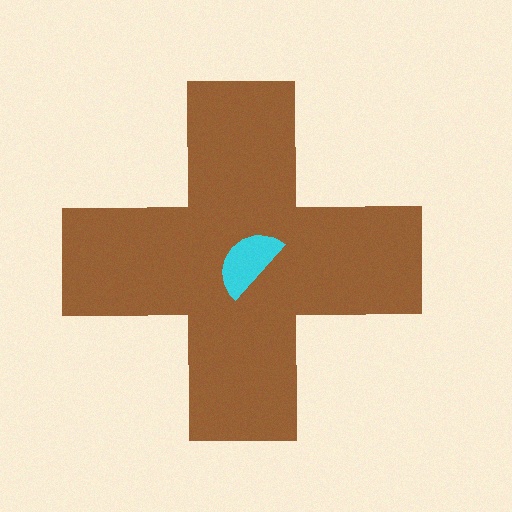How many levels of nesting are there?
2.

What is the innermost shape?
The cyan semicircle.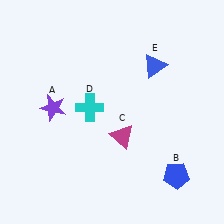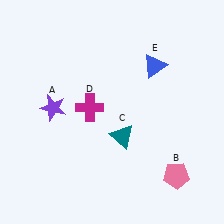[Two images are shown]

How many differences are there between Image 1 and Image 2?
There are 3 differences between the two images.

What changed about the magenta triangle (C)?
In Image 1, C is magenta. In Image 2, it changed to teal.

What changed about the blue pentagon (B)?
In Image 1, B is blue. In Image 2, it changed to pink.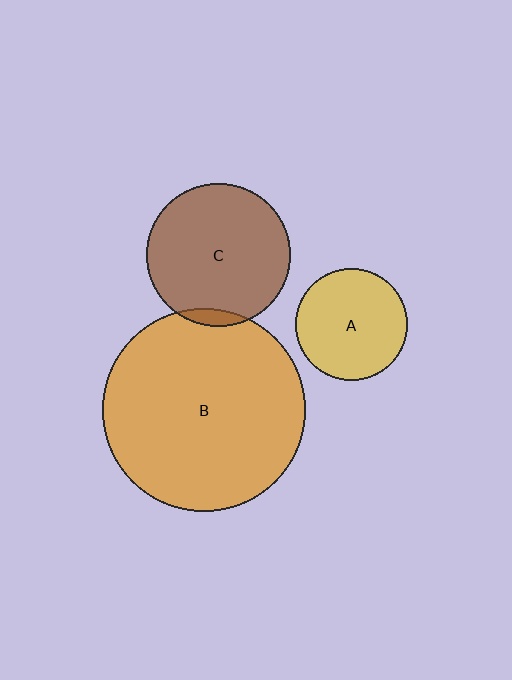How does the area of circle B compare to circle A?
Approximately 3.3 times.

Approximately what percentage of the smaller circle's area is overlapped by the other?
Approximately 5%.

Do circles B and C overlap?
Yes.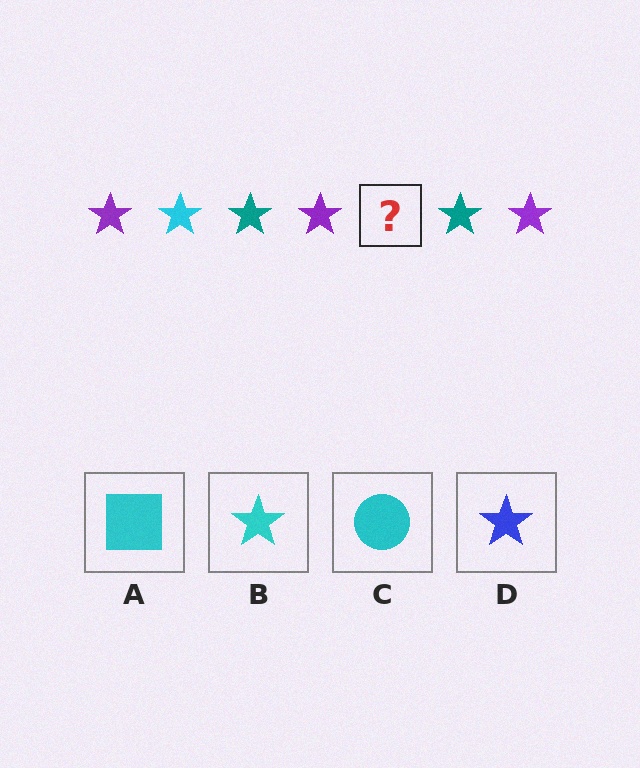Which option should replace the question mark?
Option B.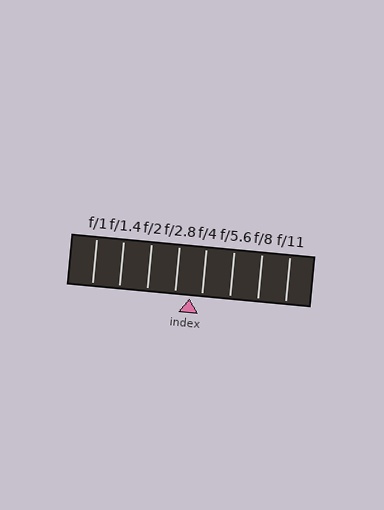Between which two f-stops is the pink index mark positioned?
The index mark is between f/2.8 and f/4.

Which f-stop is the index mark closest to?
The index mark is closest to f/4.